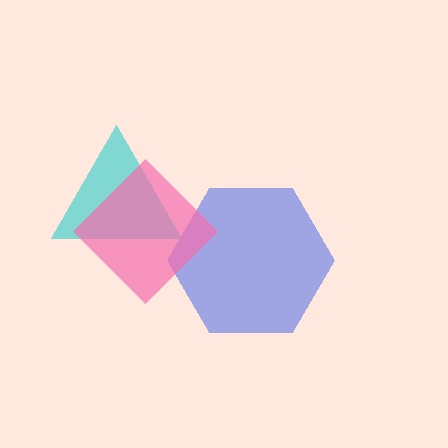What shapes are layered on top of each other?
The layered shapes are: a blue hexagon, a cyan triangle, a pink diamond.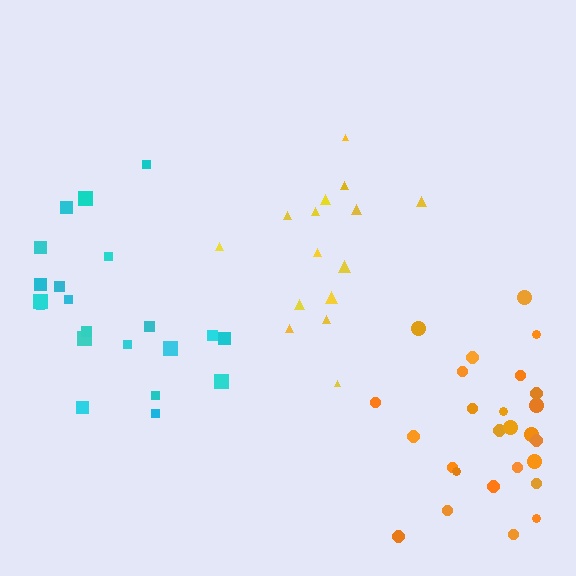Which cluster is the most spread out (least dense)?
Cyan.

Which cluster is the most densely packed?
Orange.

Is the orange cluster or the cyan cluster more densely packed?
Orange.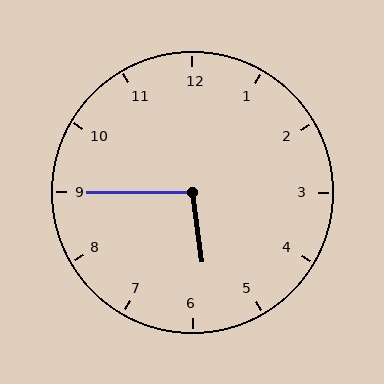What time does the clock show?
5:45.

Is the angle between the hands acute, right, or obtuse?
It is obtuse.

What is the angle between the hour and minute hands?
Approximately 98 degrees.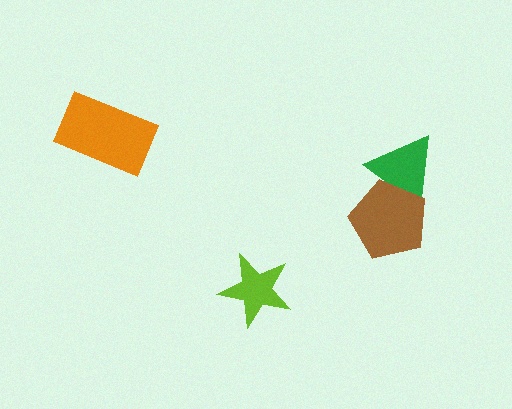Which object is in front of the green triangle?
The brown pentagon is in front of the green triangle.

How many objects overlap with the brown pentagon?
1 object overlaps with the brown pentagon.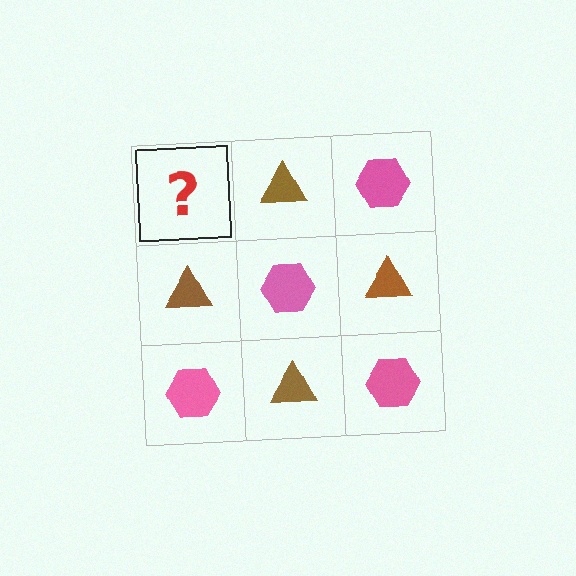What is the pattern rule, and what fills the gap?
The rule is that it alternates pink hexagon and brown triangle in a checkerboard pattern. The gap should be filled with a pink hexagon.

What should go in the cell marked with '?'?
The missing cell should contain a pink hexagon.